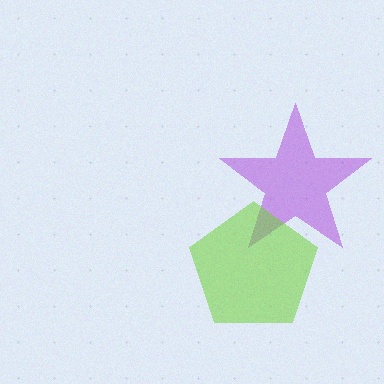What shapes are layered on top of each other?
The layered shapes are: a purple star, a lime pentagon.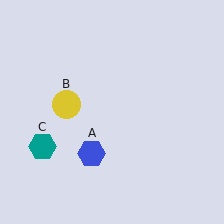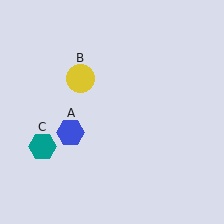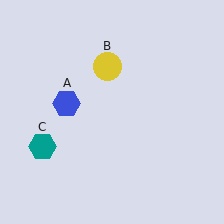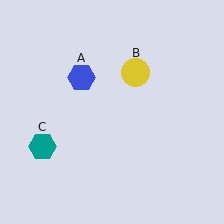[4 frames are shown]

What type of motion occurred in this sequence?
The blue hexagon (object A), yellow circle (object B) rotated clockwise around the center of the scene.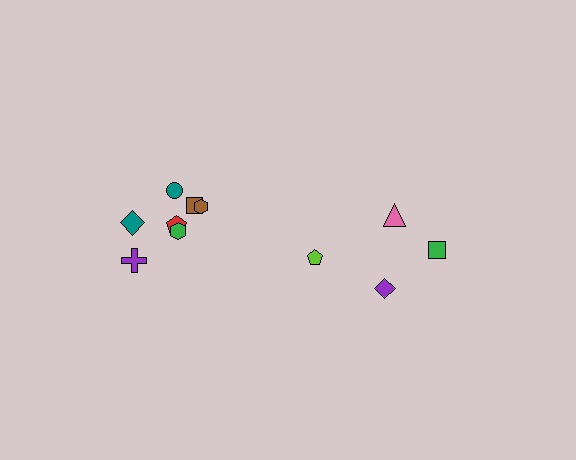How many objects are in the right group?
There are 4 objects.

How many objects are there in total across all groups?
There are 11 objects.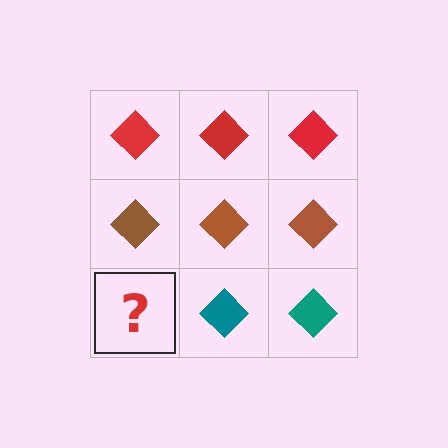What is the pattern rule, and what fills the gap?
The rule is that each row has a consistent color. The gap should be filled with a teal diamond.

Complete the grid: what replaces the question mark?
The question mark should be replaced with a teal diamond.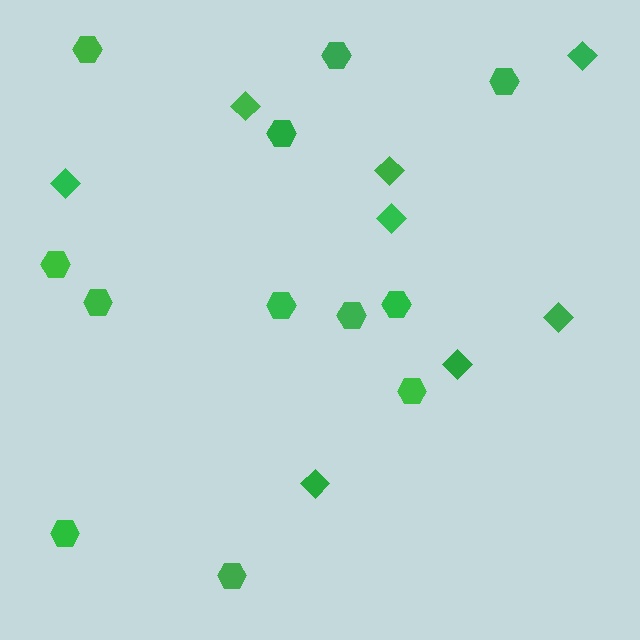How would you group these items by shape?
There are 2 groups: one group of diamonds (8) and one group of hexagons (12).